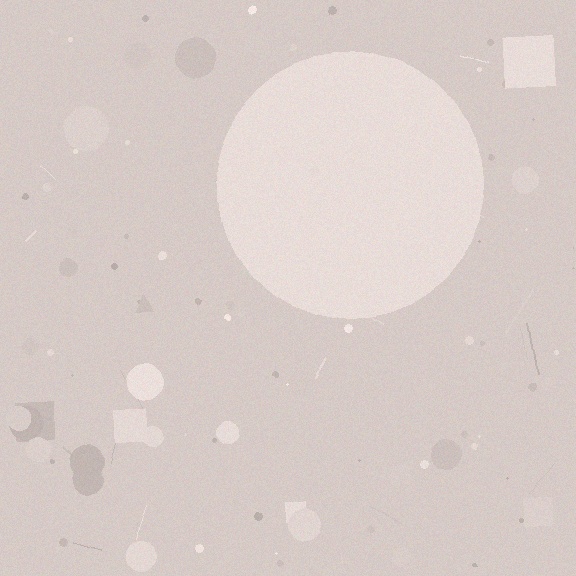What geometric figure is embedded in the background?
A circle is embedded in the background.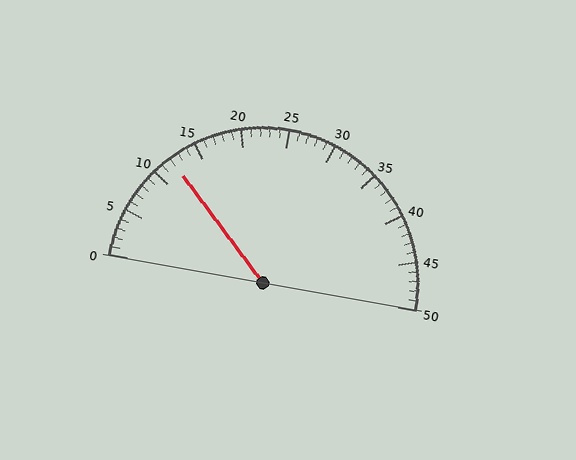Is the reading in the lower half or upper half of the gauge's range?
The reading is in the lower half of the range (0 to 50).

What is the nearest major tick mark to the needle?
The nearest major tick mark is 10.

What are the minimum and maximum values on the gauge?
The gauge ranges from 0 to 50.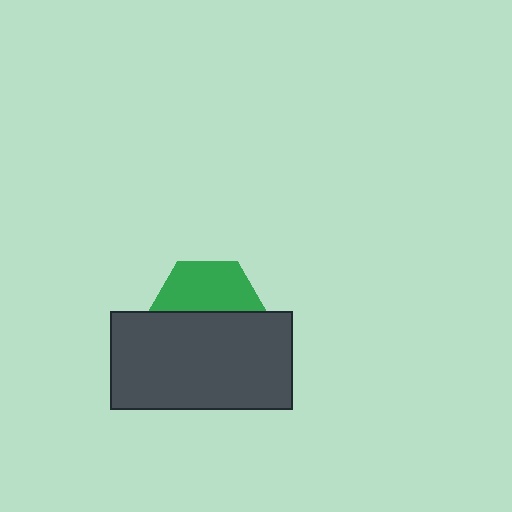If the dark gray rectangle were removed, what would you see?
You would see the complete green hexagon.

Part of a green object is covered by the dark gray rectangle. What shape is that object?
It is a hexagon.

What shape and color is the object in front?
The object in front is a dark gray rectangle.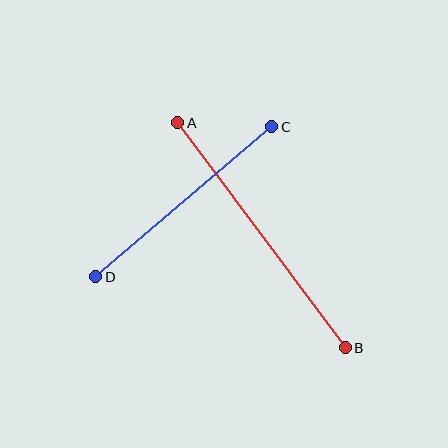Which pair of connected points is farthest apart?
Points A and B are farthest apart.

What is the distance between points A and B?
The distance is approximately 280 pixels.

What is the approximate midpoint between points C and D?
The midpoint is at approximately (184, 202) pixels.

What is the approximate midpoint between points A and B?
The midpoint is at approximately (261, 235) pixels.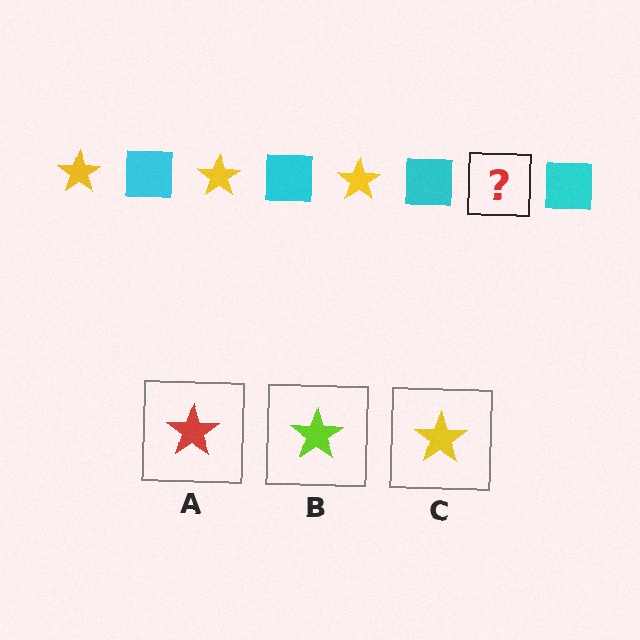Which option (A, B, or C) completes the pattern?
C.